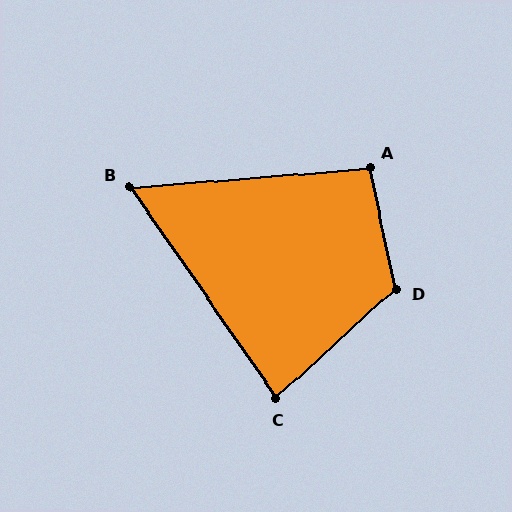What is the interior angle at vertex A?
Approximately 98 degrees (obtuse).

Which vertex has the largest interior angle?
D, at approximately 120 degrees.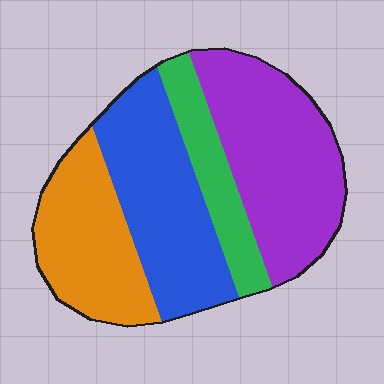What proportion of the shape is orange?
Orange covers about 25% of the shape.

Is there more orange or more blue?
Blue.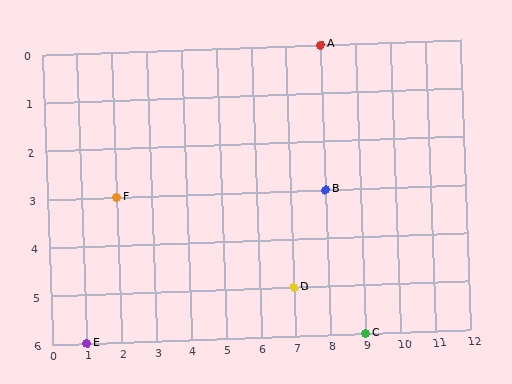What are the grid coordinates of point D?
Point D is at grid coordinates (7, 5).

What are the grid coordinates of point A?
Point A is at grid coordinates (8, 0).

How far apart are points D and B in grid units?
Points D and B are 1 column and 2 rows apart (about 2.2 grid units diagonally).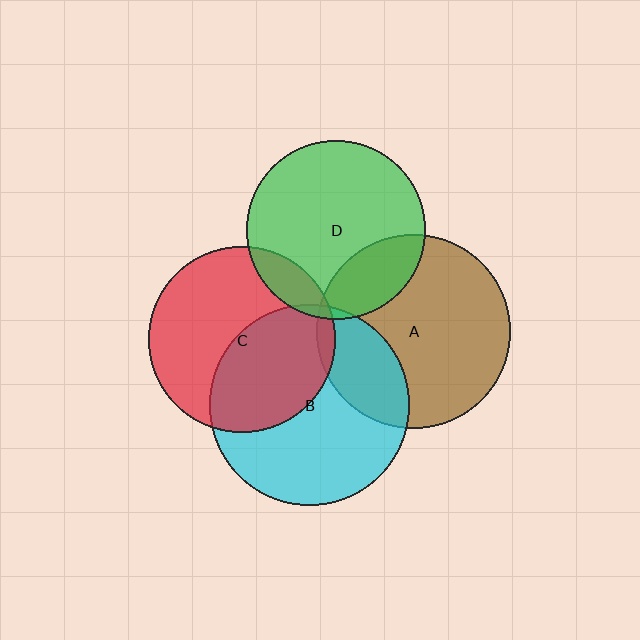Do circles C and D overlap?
Yes.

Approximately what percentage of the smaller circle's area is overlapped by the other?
Approximately 10%.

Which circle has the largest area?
Circle B (cyan).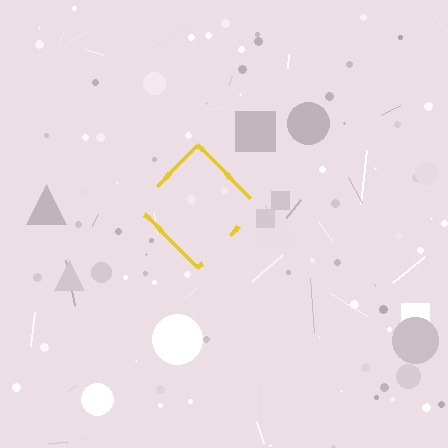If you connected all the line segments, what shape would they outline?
They would outline a diamond.